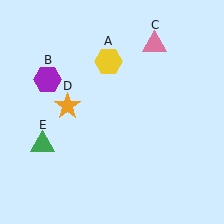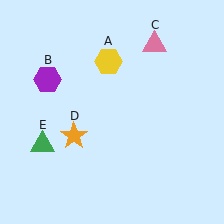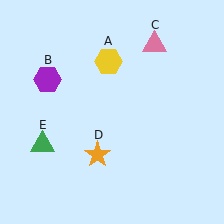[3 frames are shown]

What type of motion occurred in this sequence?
The orange star (object D) rotated counterclockwise around the center of the scene.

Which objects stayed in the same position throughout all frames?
Yellow hexagon (object A) and purple hexagon (object B) and pink triangle (object C) and green triangle (object E) remained stationary.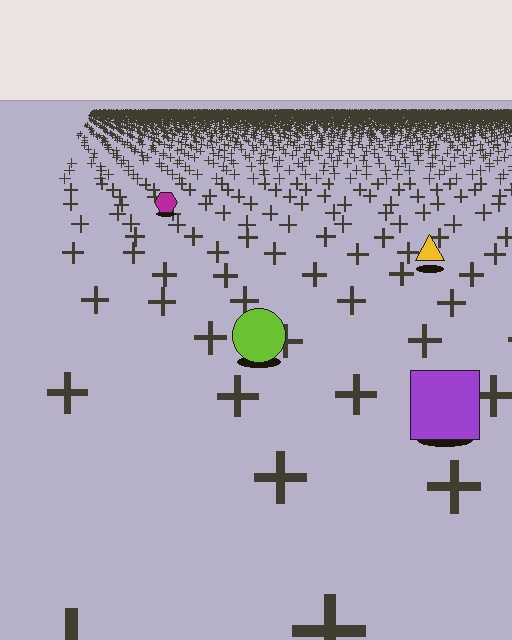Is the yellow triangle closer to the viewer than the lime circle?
No. The lime circle is closer — you can tell from the texture gradient: the ground texture is coarser near it.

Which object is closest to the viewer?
The purple square is closest. The texture marks near it are larger and more spread out.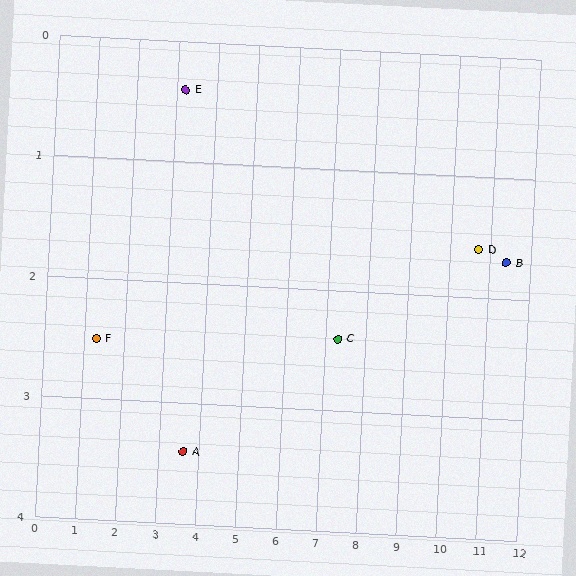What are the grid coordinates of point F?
Point F is at approximately (1.3, 2.5).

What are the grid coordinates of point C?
Point C is at approximately (7.3, 2.4).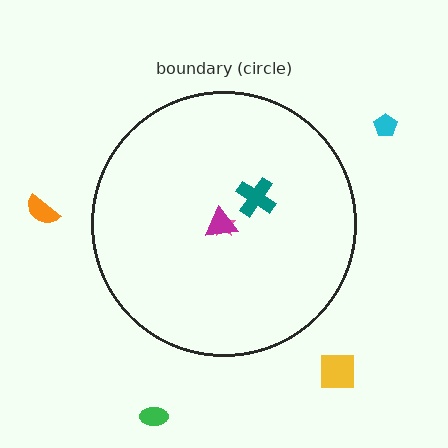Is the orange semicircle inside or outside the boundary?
Outside.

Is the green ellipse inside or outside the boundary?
Outside.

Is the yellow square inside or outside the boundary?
Outside.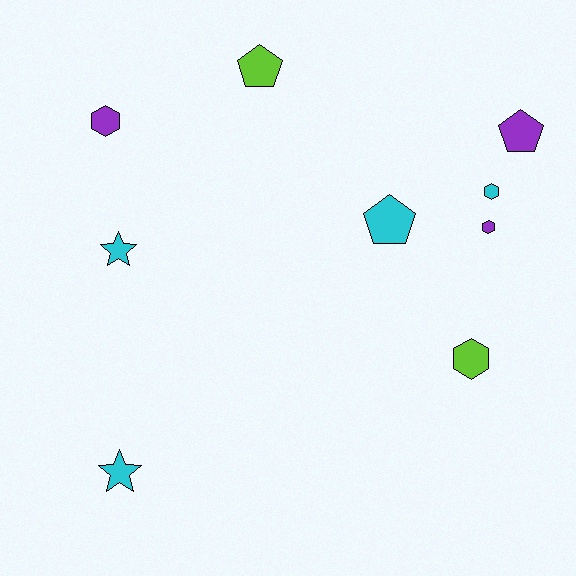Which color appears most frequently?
Cyan, with 4 objects.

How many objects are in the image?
There are 9 objects.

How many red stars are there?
There are no red stars.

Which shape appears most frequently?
Hexagon, with 4 objects.